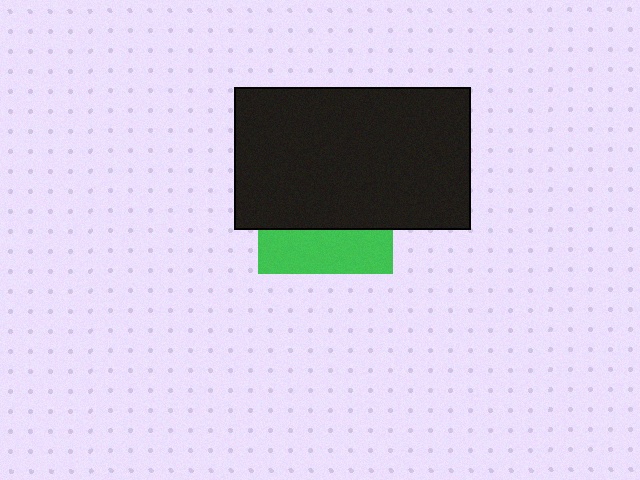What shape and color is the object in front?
The object in front is a black rectangle.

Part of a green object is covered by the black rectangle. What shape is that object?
It is a square.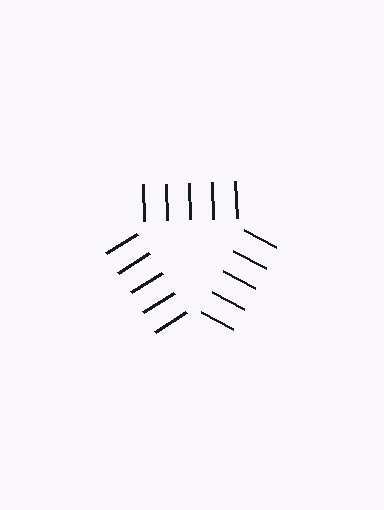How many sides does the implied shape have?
3 sides — the line-ends trace a triangle.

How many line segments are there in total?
15 — 5 along each of the 3 edges.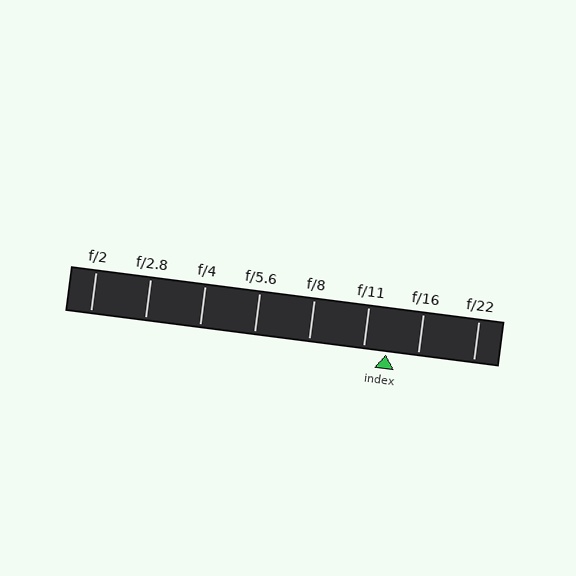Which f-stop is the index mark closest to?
The index mark is closest to f/11.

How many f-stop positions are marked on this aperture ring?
There are 8 f-stop positions marked.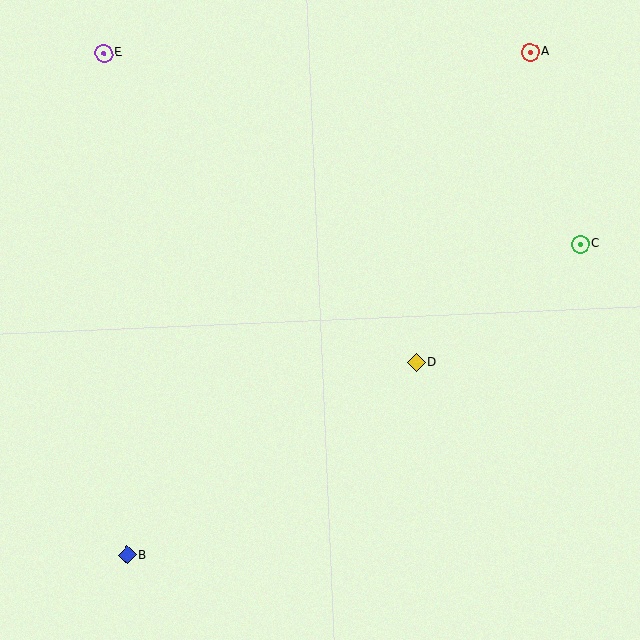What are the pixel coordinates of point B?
Point B is at (127, 555).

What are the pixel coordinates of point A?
Point A is at (530, 52).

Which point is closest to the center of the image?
Point D at (416, 363) is closest to the center.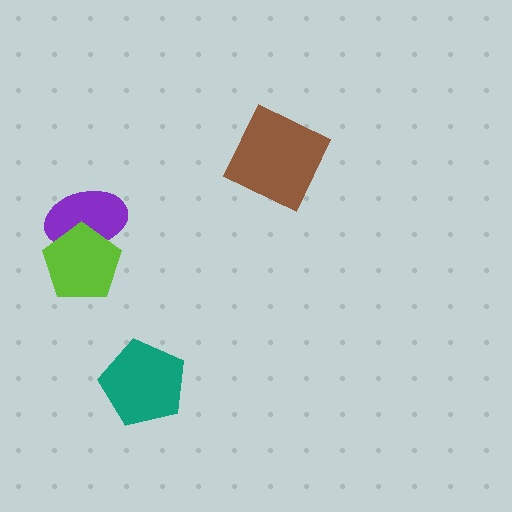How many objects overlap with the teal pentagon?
0 objects overlap with the teal pentagon.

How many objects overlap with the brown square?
0 objects overlap with the brown square.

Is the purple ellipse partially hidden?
Yes, it is partially covered by another shape.